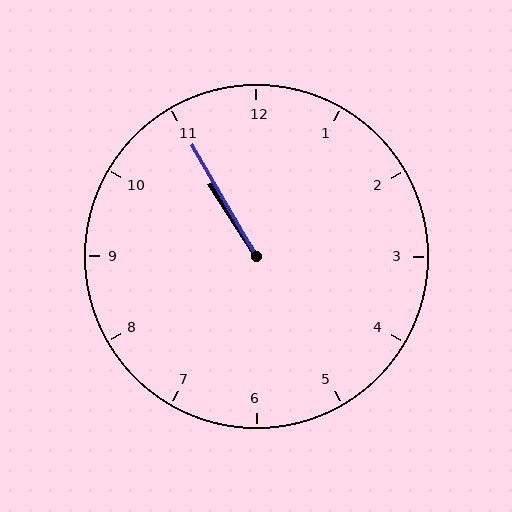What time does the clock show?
10:55.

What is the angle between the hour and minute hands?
Approximately 2 degrees.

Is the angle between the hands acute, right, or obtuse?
It is acute.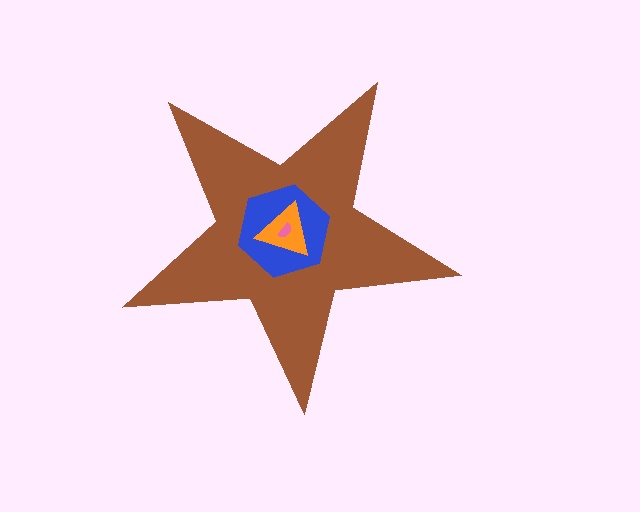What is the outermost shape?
The brown star.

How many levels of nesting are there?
4.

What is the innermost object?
The pink semicircle.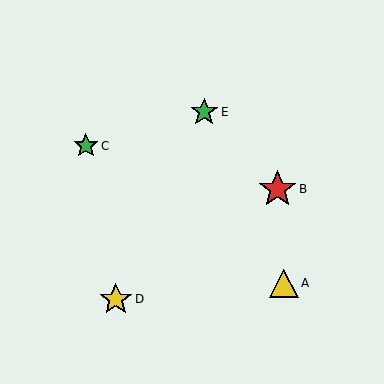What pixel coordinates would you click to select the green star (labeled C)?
Click at (86, 146) to select the green star C.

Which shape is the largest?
The red star (labeled B) is the largest.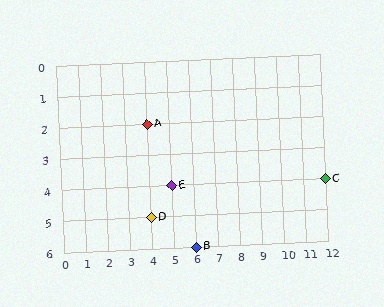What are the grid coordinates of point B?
Point B is at grid coordinates (6, 6).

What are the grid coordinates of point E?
Point E is at grid coordinates (5, 4).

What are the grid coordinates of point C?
Point C is at grid coordinates (12, 4).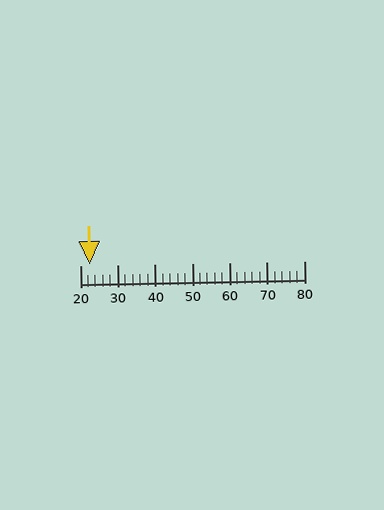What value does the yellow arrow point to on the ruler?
The yellow arrow points to approximately 23.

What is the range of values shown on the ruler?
The ruler shows values from 20 to 80.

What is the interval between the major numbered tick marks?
The major tick marks are spaced 10 units apart.